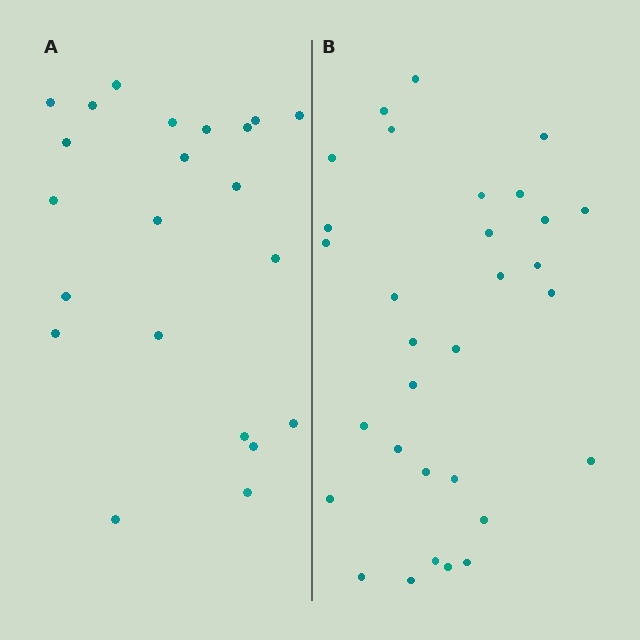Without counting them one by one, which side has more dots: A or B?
Region B (the right region) has more dots.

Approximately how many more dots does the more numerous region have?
Region B has roughly 8 or so more dots than region A.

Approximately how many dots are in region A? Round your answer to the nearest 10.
About 20 dots. (The exact count is 22, which rounds to 20.)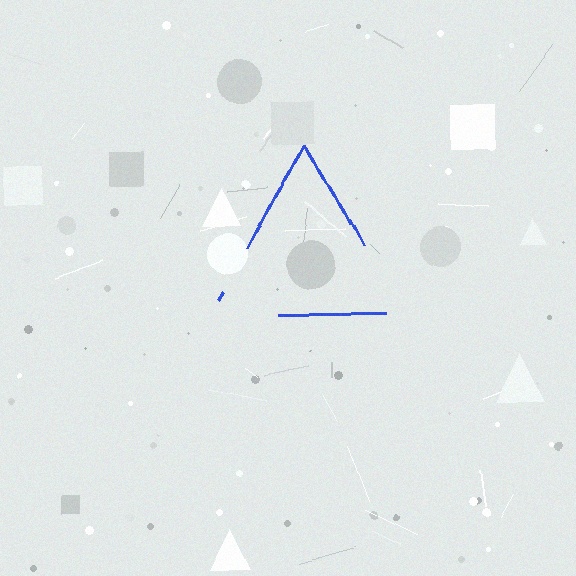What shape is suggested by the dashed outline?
The dashed outline suggests a triangle.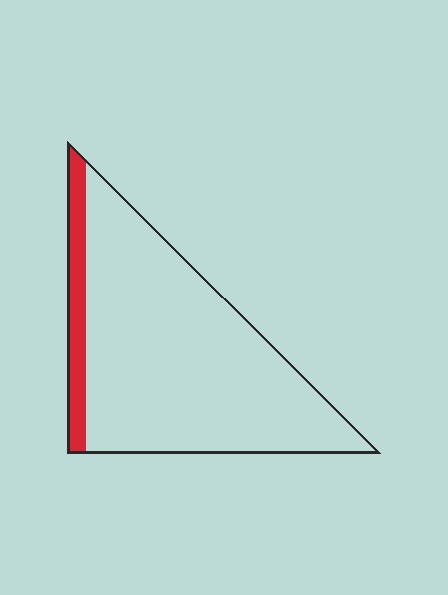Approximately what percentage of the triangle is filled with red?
Approximately 10%.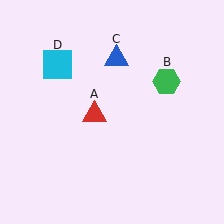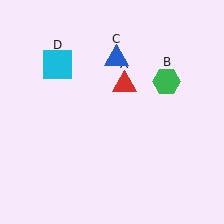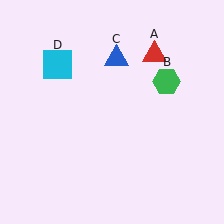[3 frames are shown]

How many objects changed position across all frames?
1 object changed position: red triangle (object A).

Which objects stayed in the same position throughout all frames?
Green hexagon (object B) and blue triangle (object C) and cyan square (object D) remained stationary.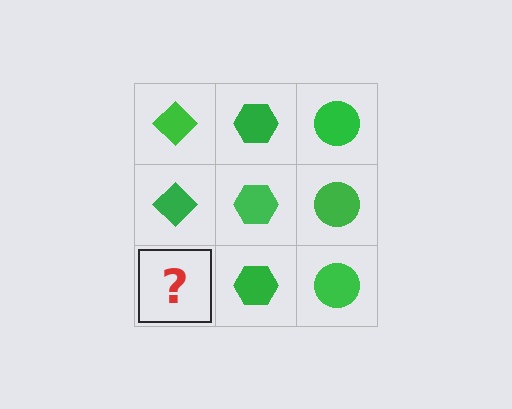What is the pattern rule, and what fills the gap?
The rule is that each column has a consistent shape. The gap should be filled with a green diamond.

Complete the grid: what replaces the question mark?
The question mark should be replaced with a green diamond.